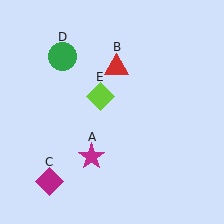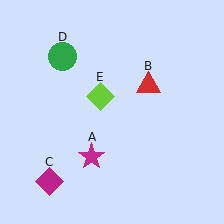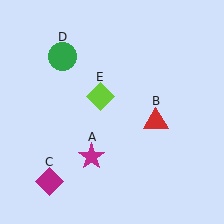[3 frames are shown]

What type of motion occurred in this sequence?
The red triangle (object B) rotated clockwise around the center of the scene.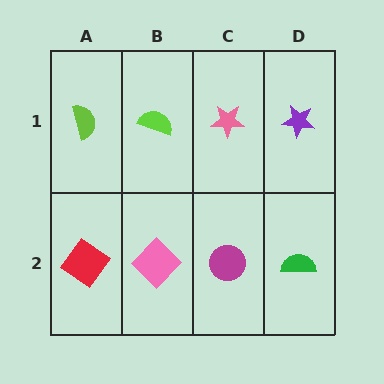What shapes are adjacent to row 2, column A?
A lime semicircle (row 1, column A), a pink diamond (row 2, column B).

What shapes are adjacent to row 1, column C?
A magenta circle (row 2, column C), a lime semicircle (row 1, column B), a purple star (row 1, column D).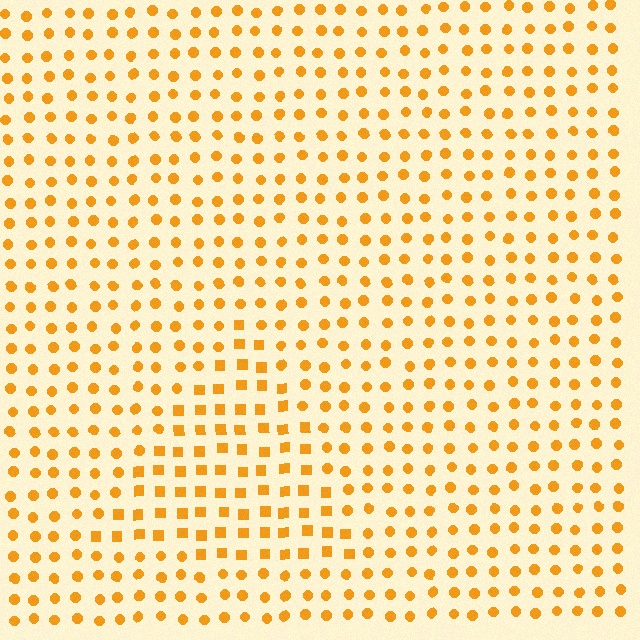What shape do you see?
I see a triangle.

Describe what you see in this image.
The image is filled with small orange elements arranged in a uniform grid. A triangle-shaped region contains squares, while the surrounding area contains circles. The boundary is defined purely by the change in element shape.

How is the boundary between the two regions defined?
The boundary is defined by a change in element shape: squares inside vs. circles outside. All elements share the same color and spacing.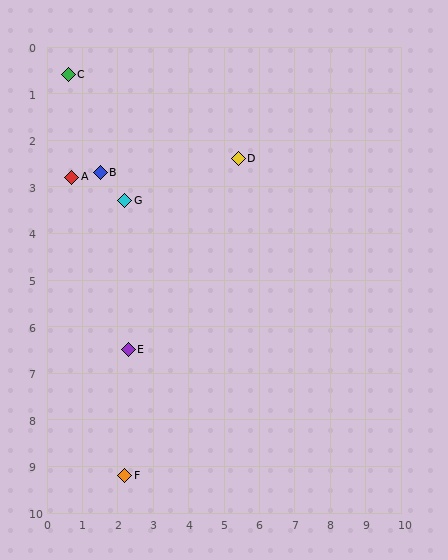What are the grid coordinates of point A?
Point A is at approximately (0.7, 2.8).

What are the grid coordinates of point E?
Point E is at approximately (2.3, 6.5).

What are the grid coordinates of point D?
Point D is at approximately (5.4, 2.4).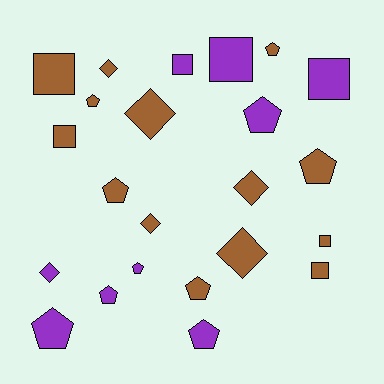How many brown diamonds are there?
There are 5 brown diamonds.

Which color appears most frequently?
Brown, with 14 objects.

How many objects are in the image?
There are 23 objects.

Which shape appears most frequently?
Pentagon, with 10 objects.